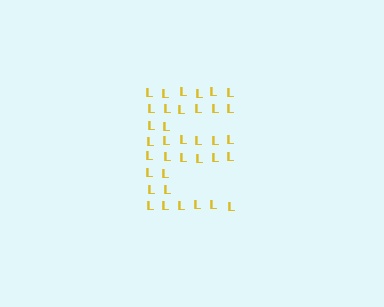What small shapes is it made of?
It is made of small letter L's.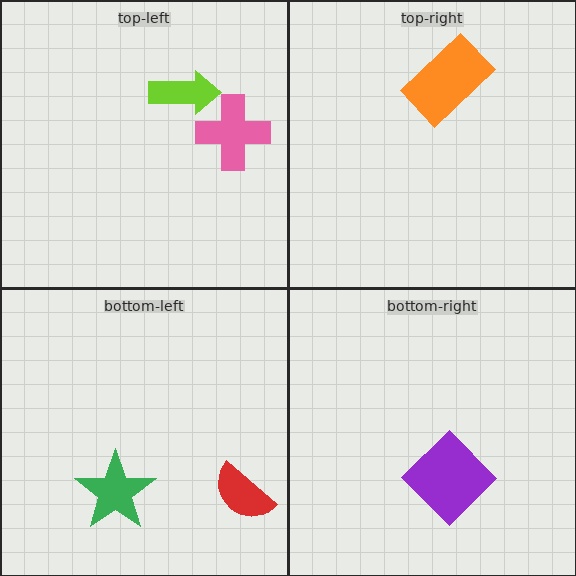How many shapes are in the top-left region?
2.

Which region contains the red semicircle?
The bottom-left region.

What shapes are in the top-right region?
The orange rectangle.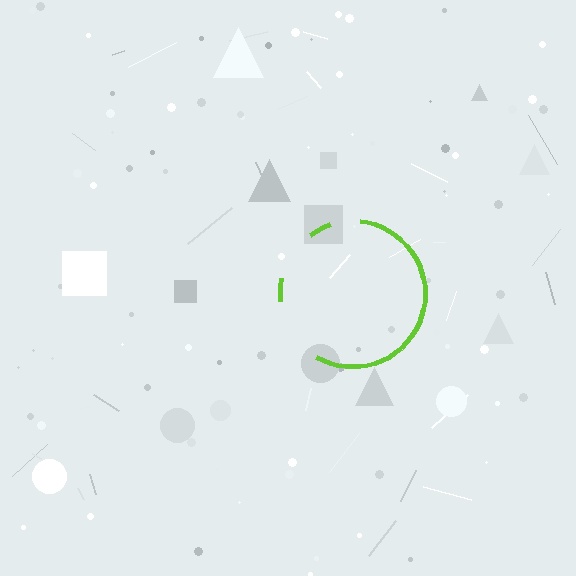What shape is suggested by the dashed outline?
The dashed outline suggests a circle.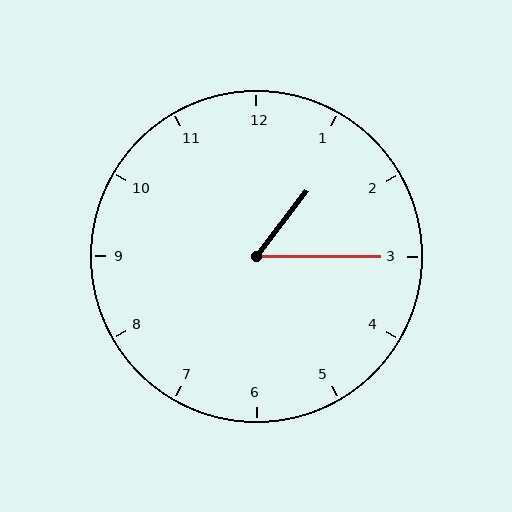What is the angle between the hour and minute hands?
Approximately 52 degrees.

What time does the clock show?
1:15.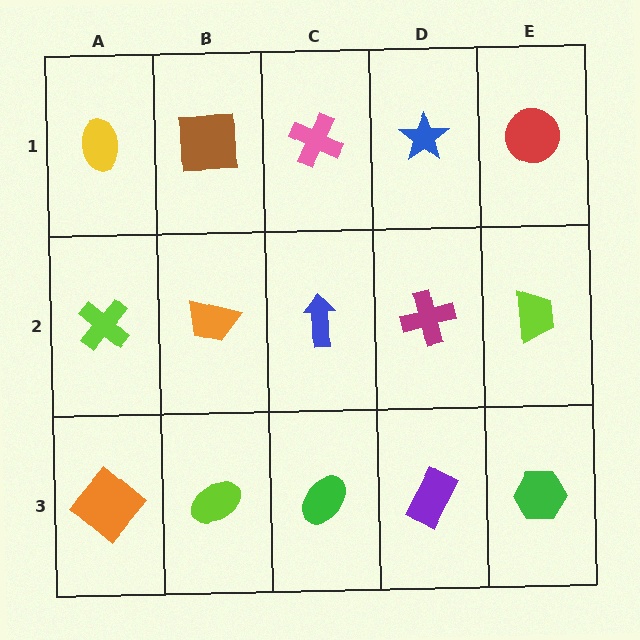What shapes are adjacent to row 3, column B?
An orange trapezoid (row 2, column B), an orange diamond (row 3, column A), a green ellipse (row 3, column C).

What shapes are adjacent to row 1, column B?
An orange trapezoid (row 2, column B), a yellow ellipse (row 1, column A), a pink cross (row 1, column C).